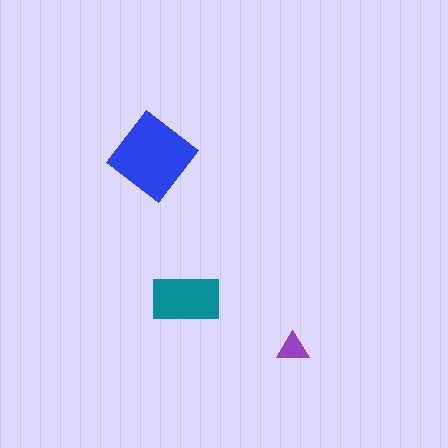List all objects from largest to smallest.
The blue diamond, the teal rectangle, the purple triangle.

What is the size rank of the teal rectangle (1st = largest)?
2nd.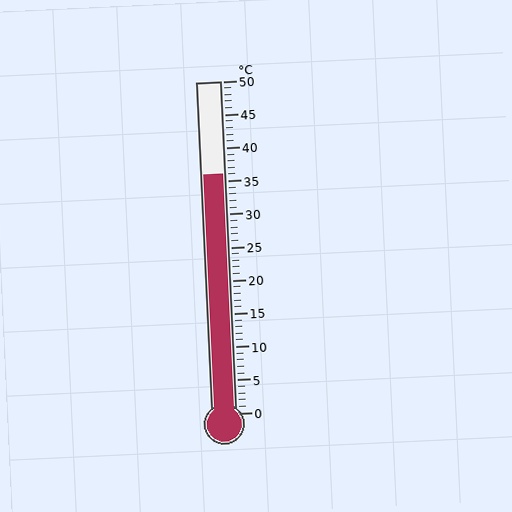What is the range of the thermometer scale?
The thermometer scale ranges from 0°C to 50°C.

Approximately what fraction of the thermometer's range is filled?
The thermometer is filled to approximately 70% of its range.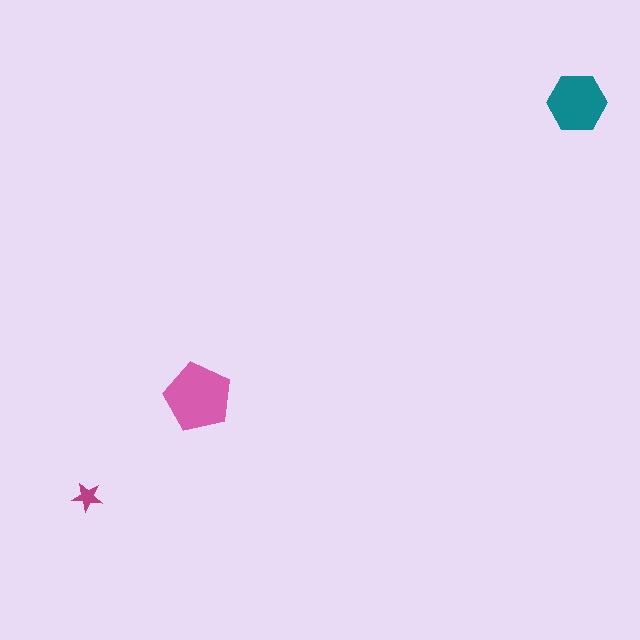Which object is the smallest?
The magenta star.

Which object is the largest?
The pink pentagon.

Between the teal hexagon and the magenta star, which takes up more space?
The teal hexagon.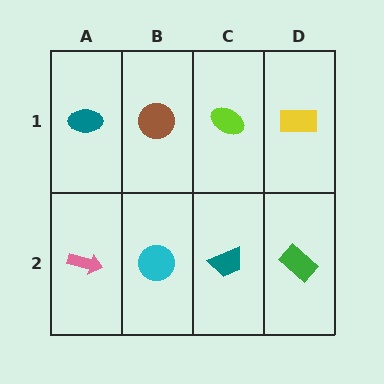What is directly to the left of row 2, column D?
A teal trapezoid.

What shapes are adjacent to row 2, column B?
A brown circle (row 1, column B), a pink arrow (row 2, column A), a teal trapezoid (row 2, column C).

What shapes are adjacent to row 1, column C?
A teal trapezoid (row 2, column C), a brown circle (row 1, column B), a yellow rectangle (row 1, column D).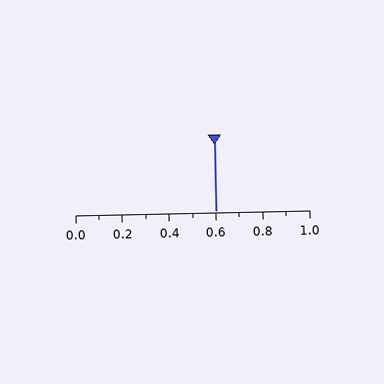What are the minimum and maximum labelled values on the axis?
The axis runs from 0.0 to 1.0.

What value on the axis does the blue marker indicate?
The marker indicates approximately 0.6.